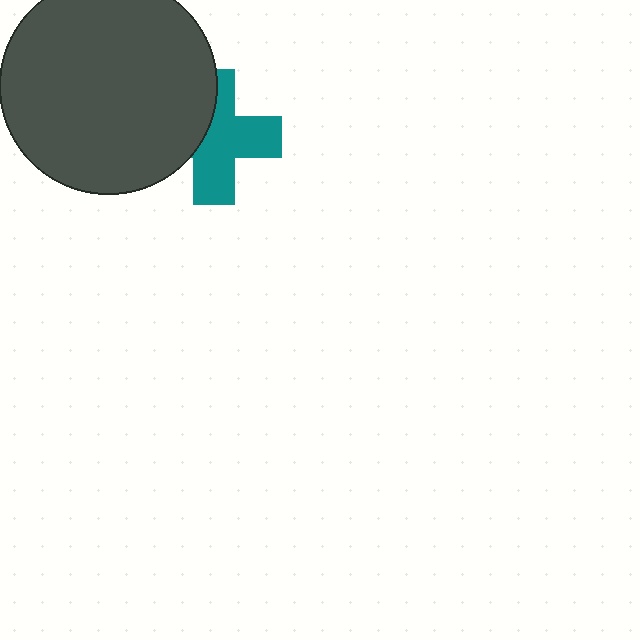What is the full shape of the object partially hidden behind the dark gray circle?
The partially hidden object is a teal cross.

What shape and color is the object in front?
The object in front is a dark gray circle.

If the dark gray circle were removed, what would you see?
You would see the complete teal cross.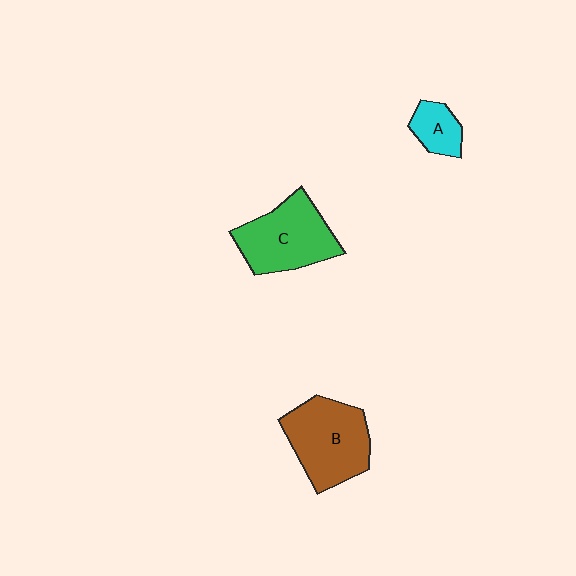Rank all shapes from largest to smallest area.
From largest to smallest: B (brown), C (green), A (cyan).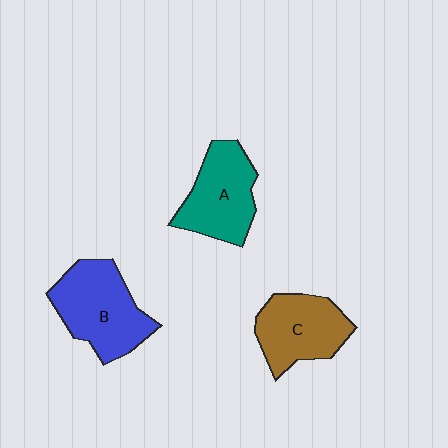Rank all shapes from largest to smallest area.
From largest to smallest: B (blue), A (teal), C (brown).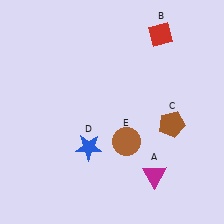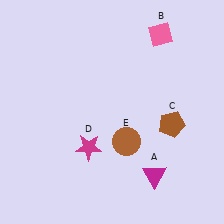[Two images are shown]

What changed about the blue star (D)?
In Image 1, D is blue. In Image 2, it changed to magenta.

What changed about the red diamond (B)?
In Image 1, B is red. In Image 2, it changed to pink.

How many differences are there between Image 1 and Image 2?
There are 2 differences between the two images.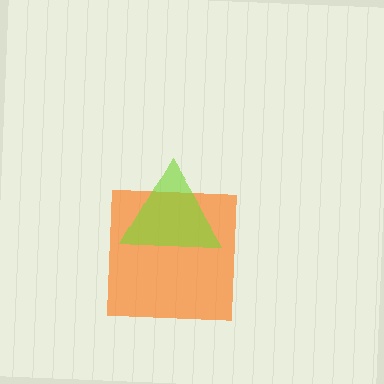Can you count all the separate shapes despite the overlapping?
Yes, there are 2 separate shapes.